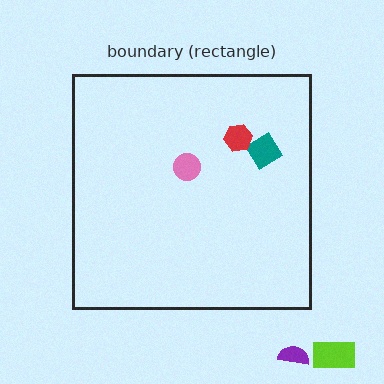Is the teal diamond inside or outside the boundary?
Inside.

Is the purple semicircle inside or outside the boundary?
Outside.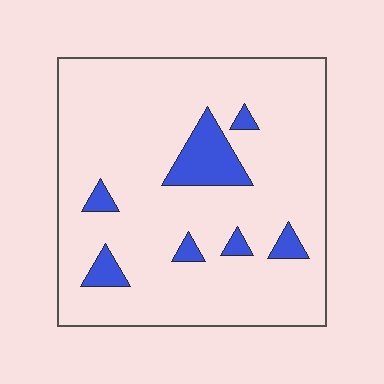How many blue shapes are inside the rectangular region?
7.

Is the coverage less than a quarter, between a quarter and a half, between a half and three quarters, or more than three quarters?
Less than a quarter.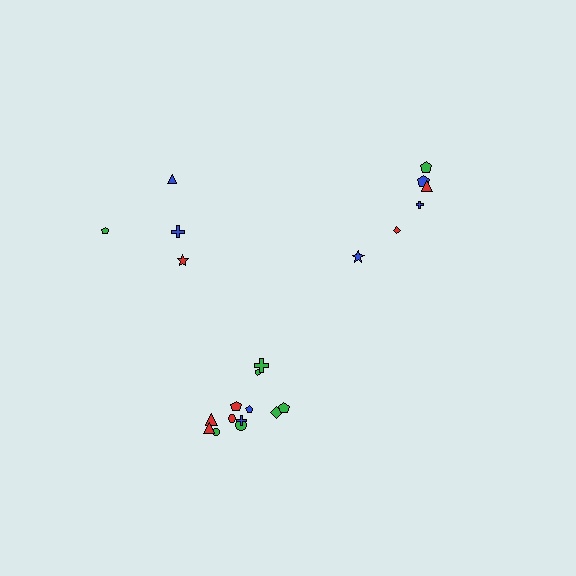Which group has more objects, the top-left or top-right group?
The top-right group.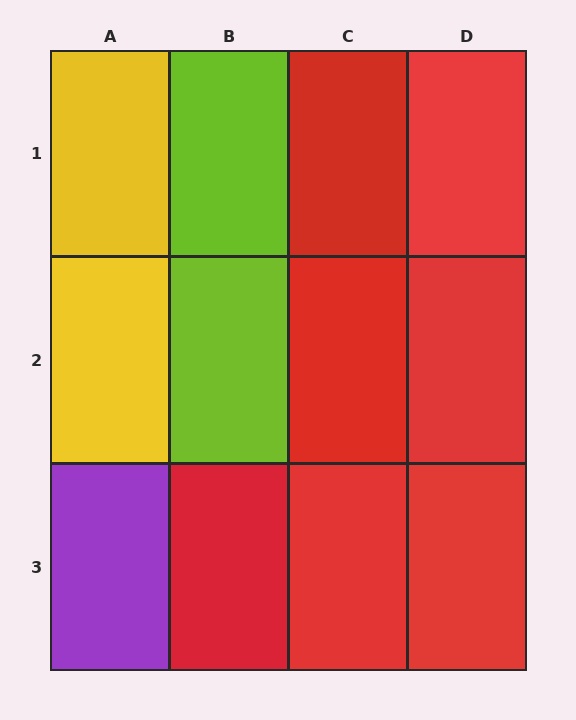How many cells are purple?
1 cell is purple.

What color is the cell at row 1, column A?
Yellow.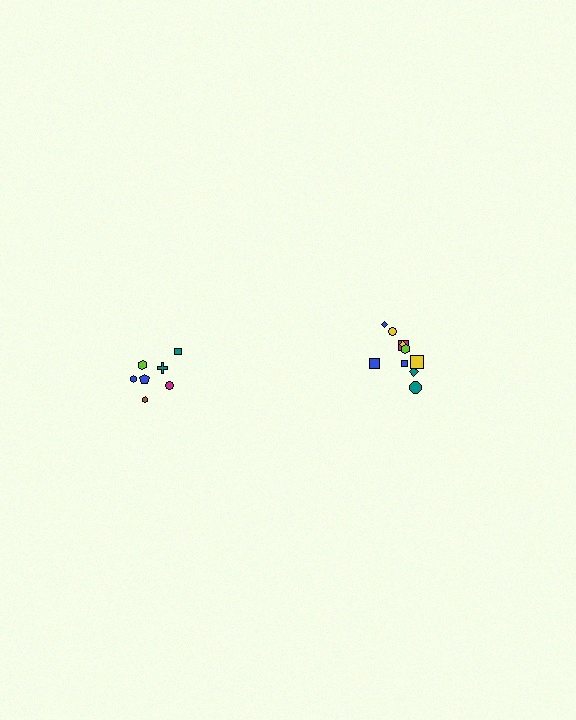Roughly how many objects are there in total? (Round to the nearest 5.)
Roughly 15 objects in total.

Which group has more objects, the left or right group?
The right group.